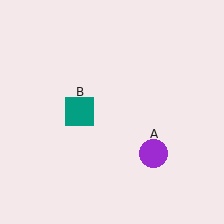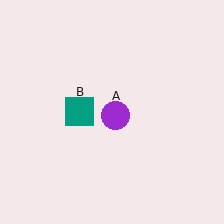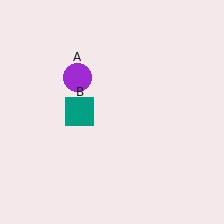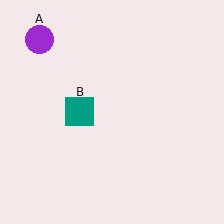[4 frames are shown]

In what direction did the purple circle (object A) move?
The purple circle (object A) moved up and to the left.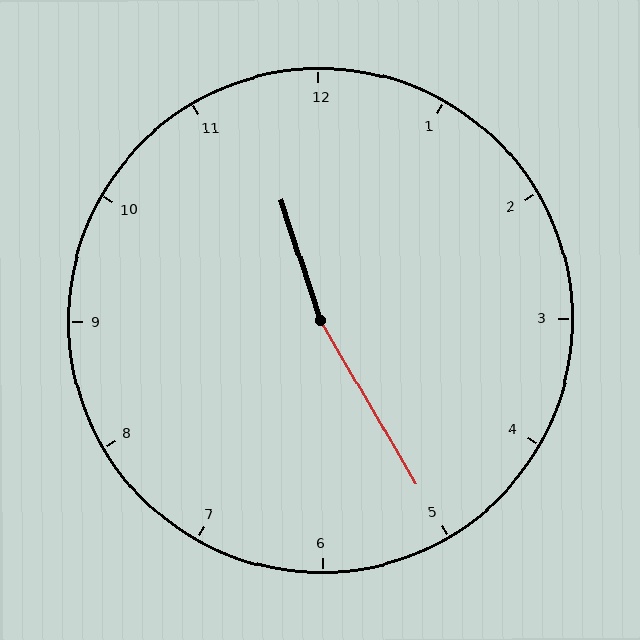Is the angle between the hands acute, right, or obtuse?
It is obtuse.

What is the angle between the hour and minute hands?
Approximately 168 degrees.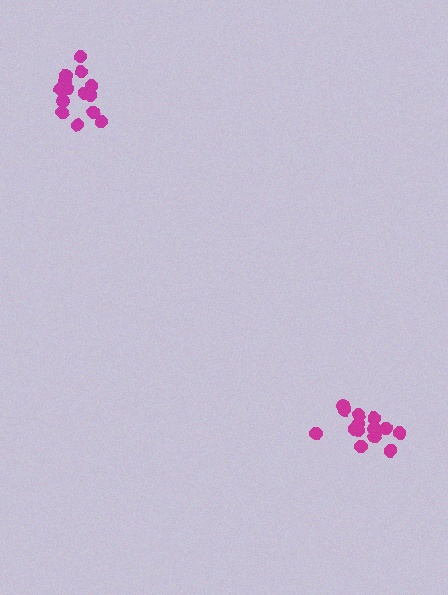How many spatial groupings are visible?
There are 2 spatial groupings.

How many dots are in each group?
Group 1: 14 dots, Group 2: 15 dots (29 total).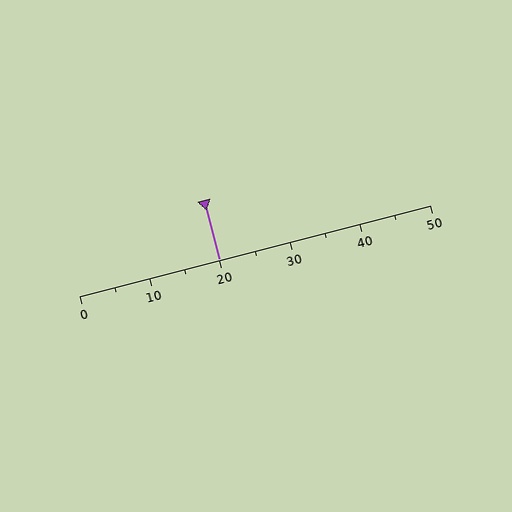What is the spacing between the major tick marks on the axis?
The major ticks are spaced 10 apart.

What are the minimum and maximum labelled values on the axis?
The axis runs from 0 to 50.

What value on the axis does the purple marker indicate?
The marker indicates approximately 20.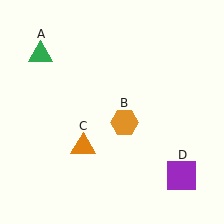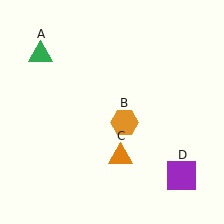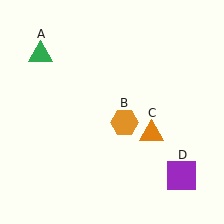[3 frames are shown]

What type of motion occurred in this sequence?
The orange triangle (object C) rotated counterclockwise around the center of the scene.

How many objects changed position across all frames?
1 object changed position: orange triangle (object C).